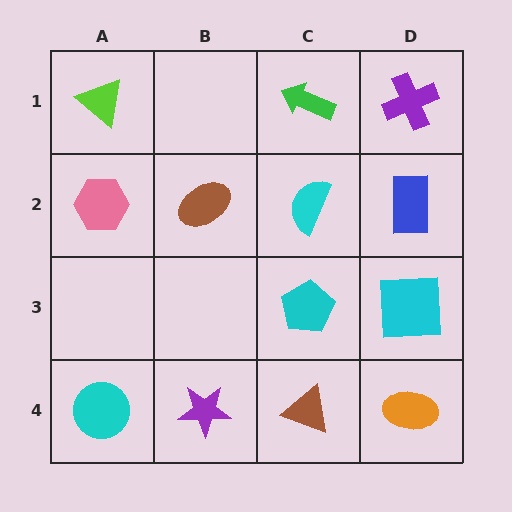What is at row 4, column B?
A purple star.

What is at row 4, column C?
A brown triangle.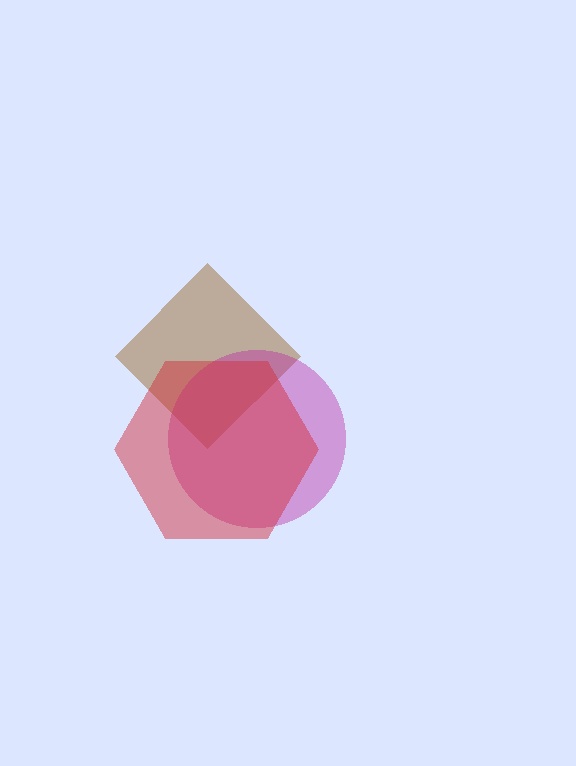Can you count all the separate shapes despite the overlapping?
Yes, there are 3 separate shapes.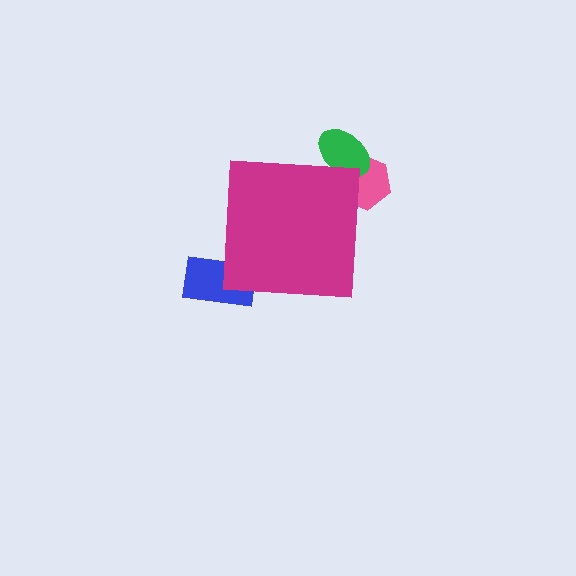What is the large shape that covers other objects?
A magenta square.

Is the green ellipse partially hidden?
Yes, the green ellipse is partially hidden behind the magenta square.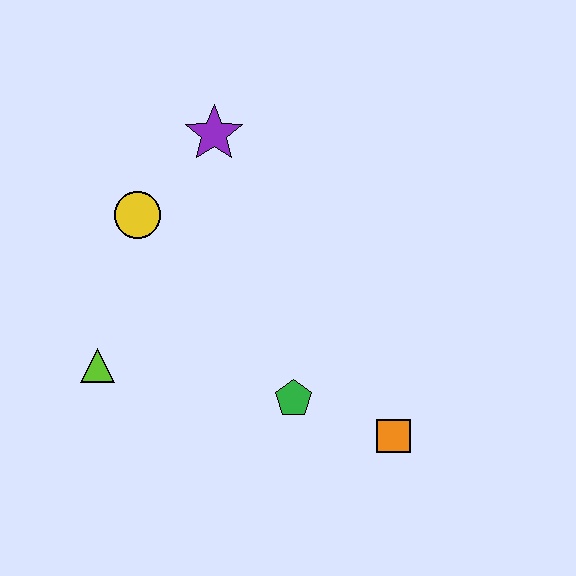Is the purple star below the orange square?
No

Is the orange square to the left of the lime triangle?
No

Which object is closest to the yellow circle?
The purple star is closest to the yellow circle.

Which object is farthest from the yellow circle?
The orange square is farthest from the yellow circle.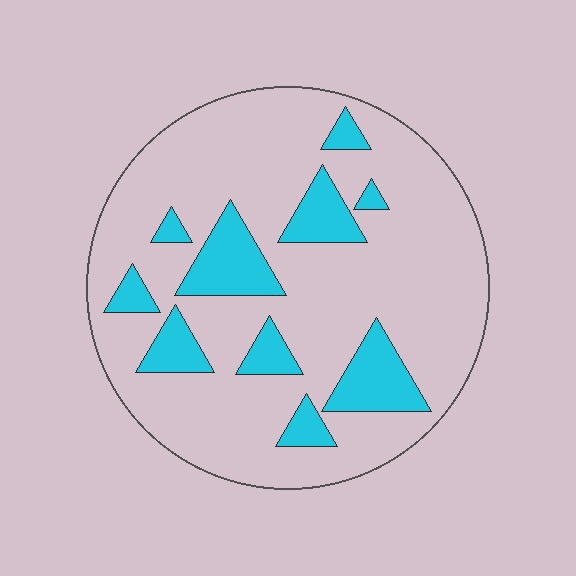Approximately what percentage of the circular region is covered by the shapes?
Approximately 20%.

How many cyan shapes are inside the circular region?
10.